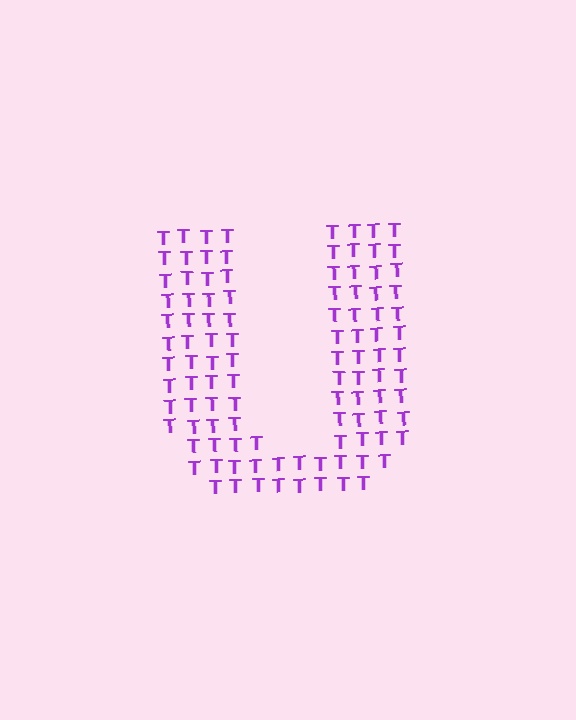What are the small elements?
The small elements are letter T's.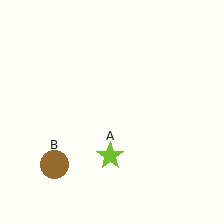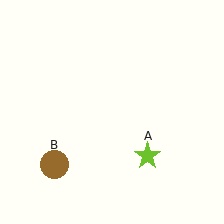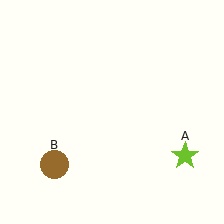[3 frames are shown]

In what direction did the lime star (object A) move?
The lime star (object A) moved right.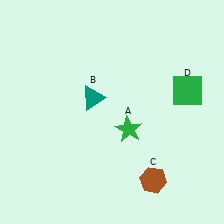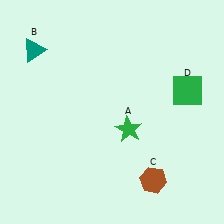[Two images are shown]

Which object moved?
The teal triangle (B) moved left.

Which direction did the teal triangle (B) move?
The teal triangle (B) moved left.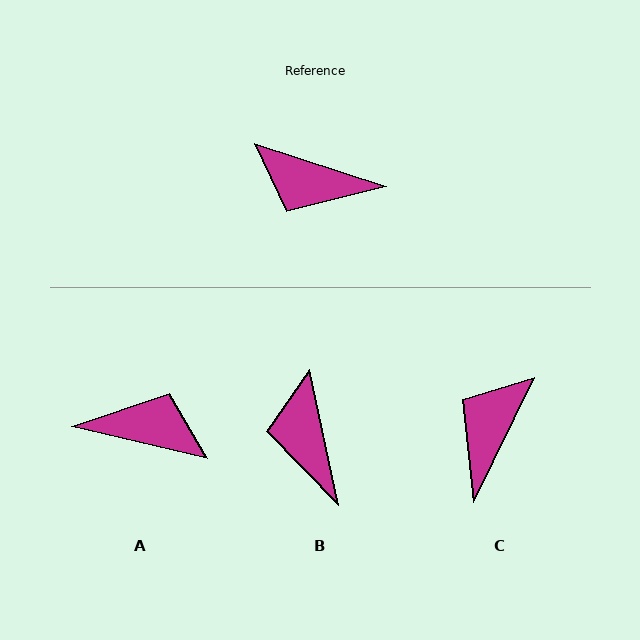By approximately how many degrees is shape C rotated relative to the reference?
Approximately 98 degrees clockwise.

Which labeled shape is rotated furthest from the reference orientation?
A, about 175 degrees away.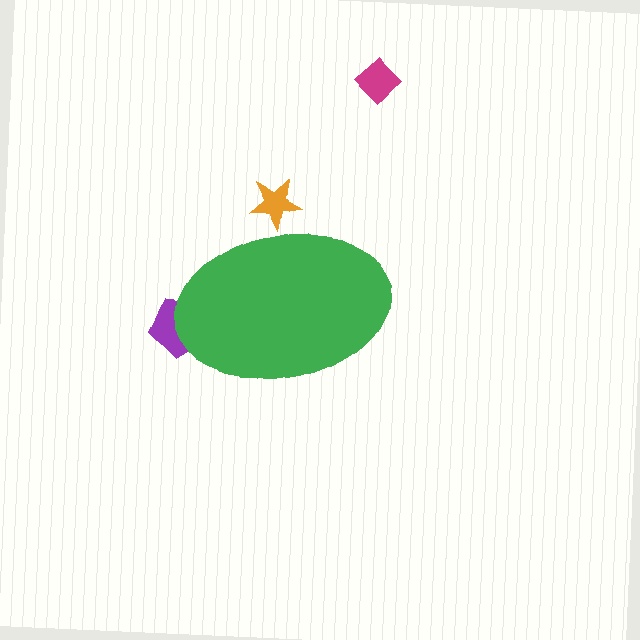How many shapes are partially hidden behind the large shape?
2 shapes are partially hidden.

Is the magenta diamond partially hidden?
No, the magenta diamond is fully visible.